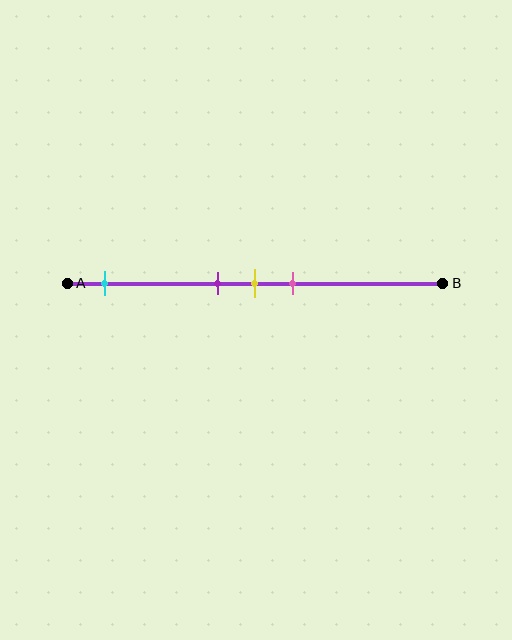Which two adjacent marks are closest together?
The purple and yellow marks are the closest adjacent pair.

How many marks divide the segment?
There are 4 marks dividing the segment.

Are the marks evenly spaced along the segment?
No, the marks are not evenly spaced.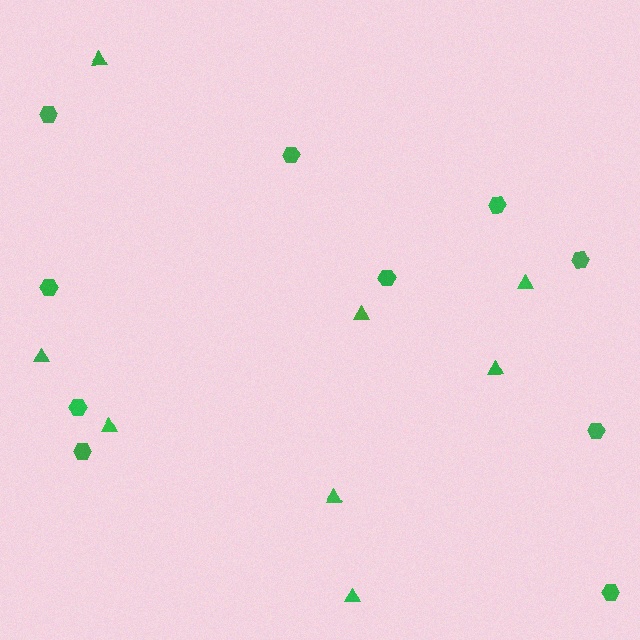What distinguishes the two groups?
There are 2 groups: one group of hexagons (10) and one group of triangles (8).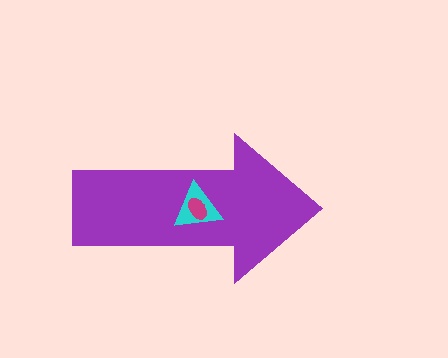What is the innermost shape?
The magenta ellipse.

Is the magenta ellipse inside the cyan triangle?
Yes.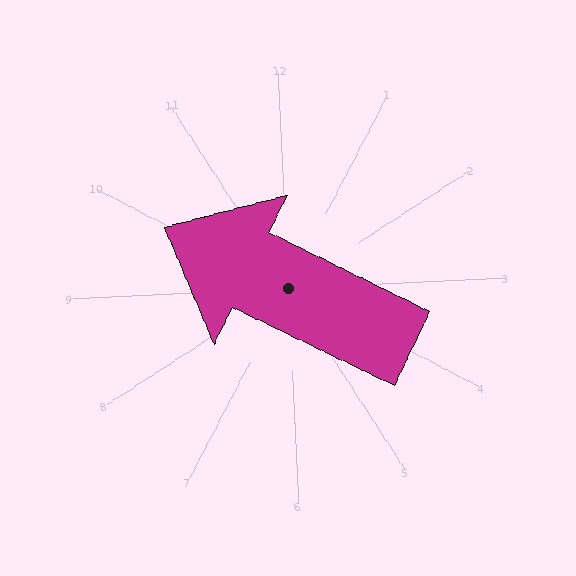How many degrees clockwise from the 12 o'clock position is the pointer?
Approximately 299 degrees.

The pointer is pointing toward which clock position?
Roughly 10 o'clock.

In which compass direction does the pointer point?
Northwest.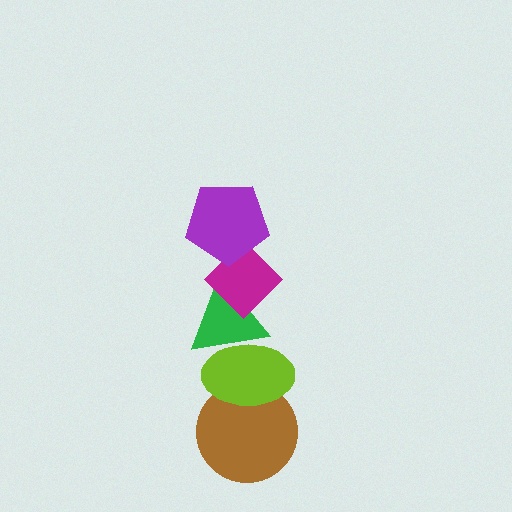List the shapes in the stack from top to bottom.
From top to bottom: the purple pentagon, the magenta diamond, the green triangle, the lime ellipse, the brown circle.